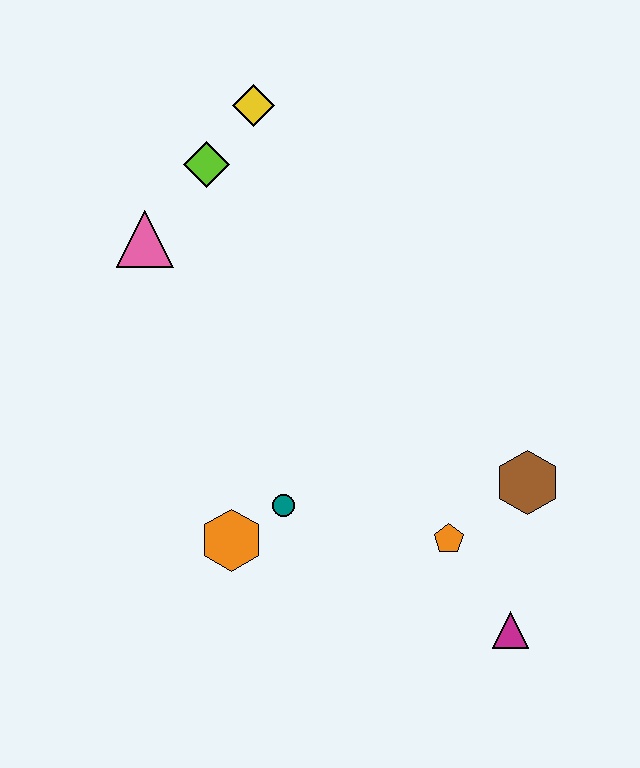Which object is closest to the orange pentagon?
The brown hexagon is closest to the orange pentagon.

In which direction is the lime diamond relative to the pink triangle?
The lime diamond is above the pink triangle.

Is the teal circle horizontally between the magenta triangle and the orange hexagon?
Yes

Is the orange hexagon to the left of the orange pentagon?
Yes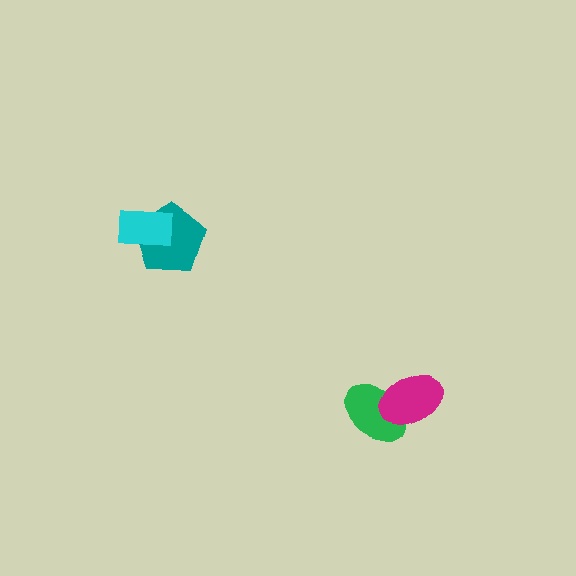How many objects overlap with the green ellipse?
1 object overlaps with the green ellipse.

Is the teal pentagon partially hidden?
Yes, it is partially covered by another shape.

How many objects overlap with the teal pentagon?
1 object overlaps with the teal pentagon.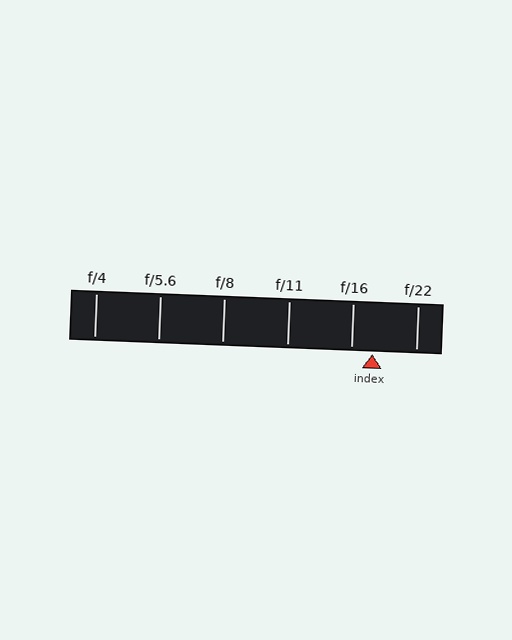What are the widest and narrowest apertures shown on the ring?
The widest aperture shown is f/4 and the narrowest is f/22.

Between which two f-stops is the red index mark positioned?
The index mark is between f/16 and f/22.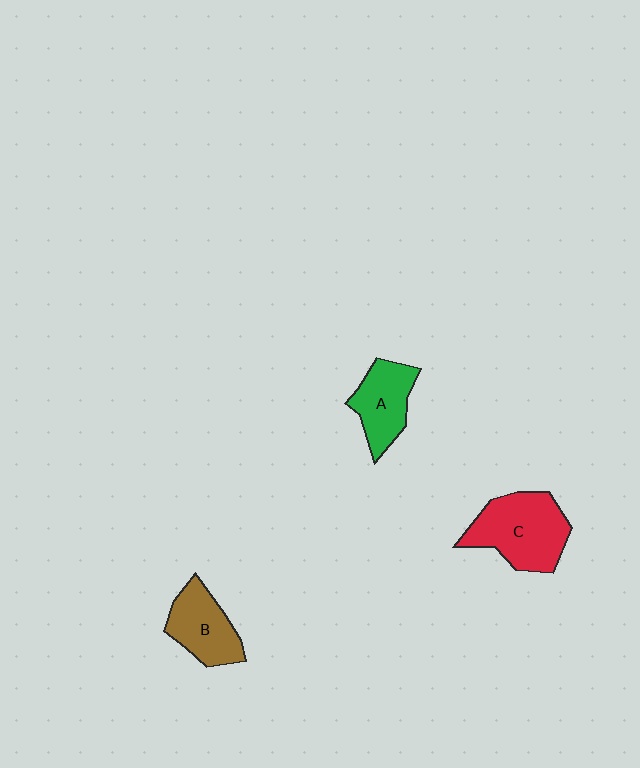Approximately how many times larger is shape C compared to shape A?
Approximately 1.4 times.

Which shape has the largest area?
Shape C (red).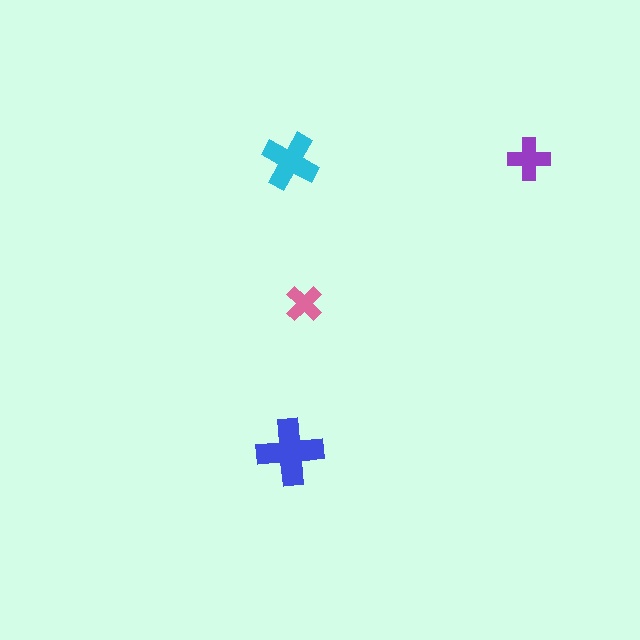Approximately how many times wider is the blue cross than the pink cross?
About 2 times wider.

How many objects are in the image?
There are 4 objects in the image.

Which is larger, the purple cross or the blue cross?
The blue one.